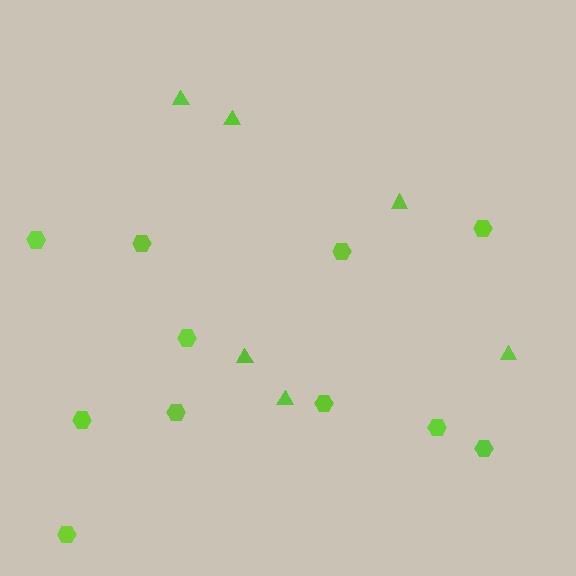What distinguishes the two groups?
There are 2 groups: one group of hexagons (11) and one group of triangles (6).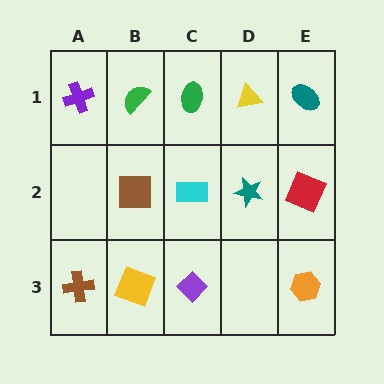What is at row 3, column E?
An orange hexagon.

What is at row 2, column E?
A red square.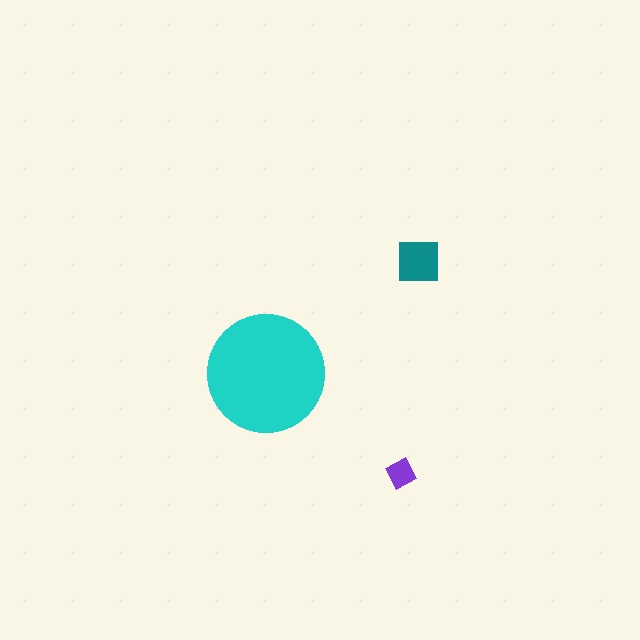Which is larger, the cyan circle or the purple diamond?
The cyan circle.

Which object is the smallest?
The purple diamond.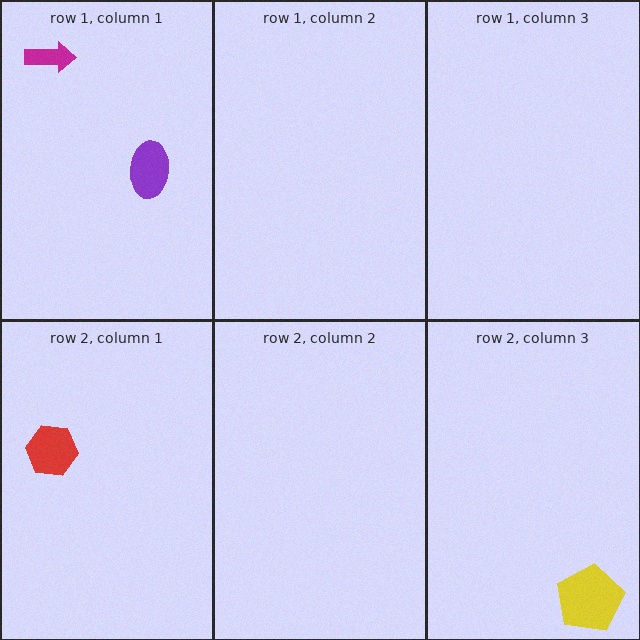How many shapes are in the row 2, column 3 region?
1.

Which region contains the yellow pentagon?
The row 2, column 3 region.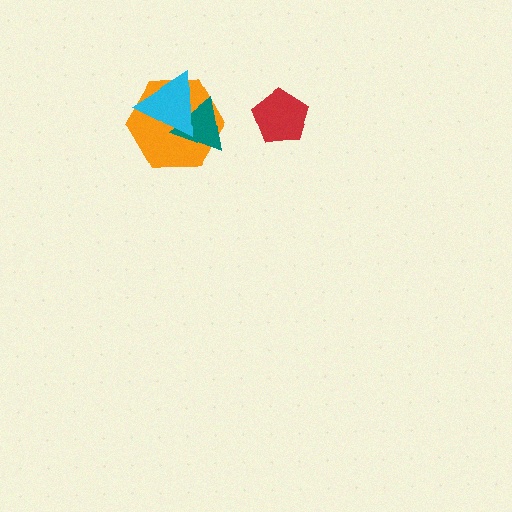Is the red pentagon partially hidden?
No, no other shape covers it.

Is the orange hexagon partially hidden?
Yes, it is partially covered by another shape.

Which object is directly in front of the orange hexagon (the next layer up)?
The teal triangle is directly in front of the orange hexagon.